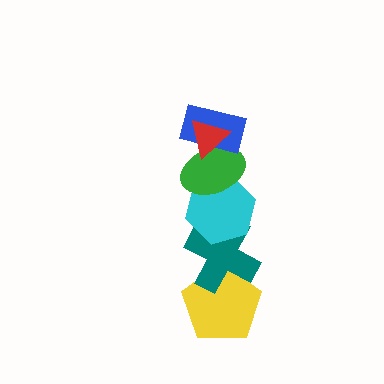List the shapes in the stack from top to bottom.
From top to bottom: the red triangle, the blue rectangle, the green ellipse, the cyan hexagon, the teal cross, the yellow pentagon.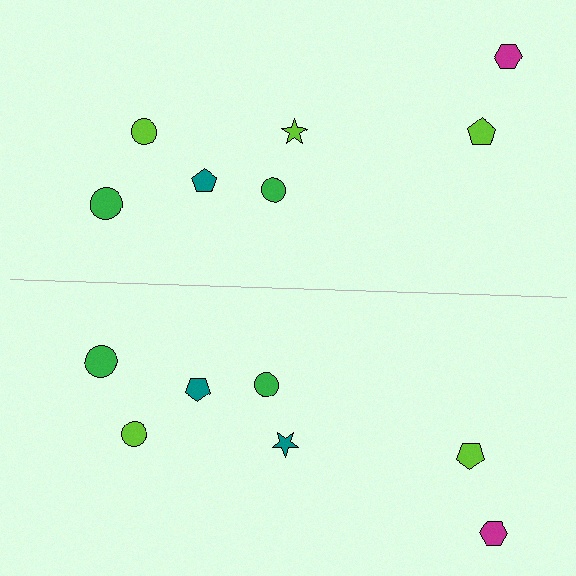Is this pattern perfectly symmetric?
No, the pattern is not perfectly symmetric. The teal star on the bottom side breaks the symmetry — its mirror counterpart is lime.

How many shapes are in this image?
There are 14 shapes in this image.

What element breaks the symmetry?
The teal star on the bottom side breaks the symmetry — its mirror counterpart is lime.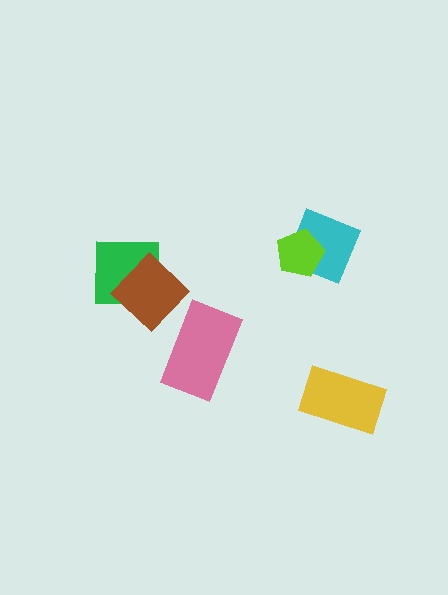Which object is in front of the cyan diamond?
The lime pentagon is in front of the cyan diamond.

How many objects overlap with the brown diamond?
1 object overlaps with the brown diamond.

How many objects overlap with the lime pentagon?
1 object overlaps with the lime pentagon.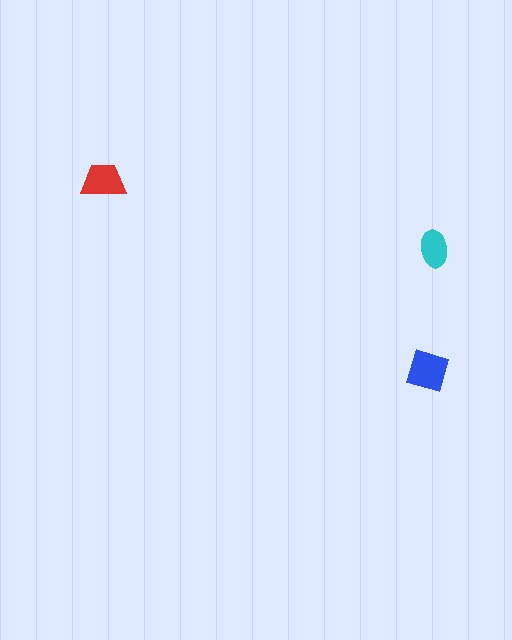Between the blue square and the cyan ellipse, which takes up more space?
The blue square.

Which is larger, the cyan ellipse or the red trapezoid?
The red trapezoid.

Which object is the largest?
The blue square.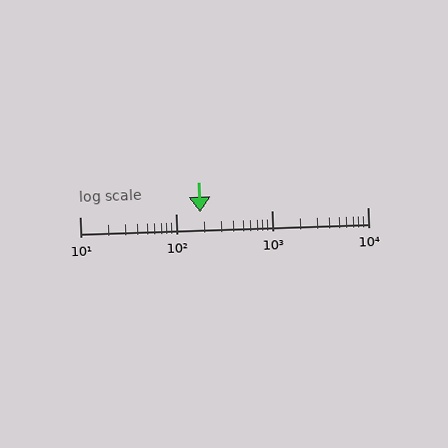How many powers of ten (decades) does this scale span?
The scale spans 3 decades, from 10 to 10000.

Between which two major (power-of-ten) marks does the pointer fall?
The pointer is between 100 and 1000.